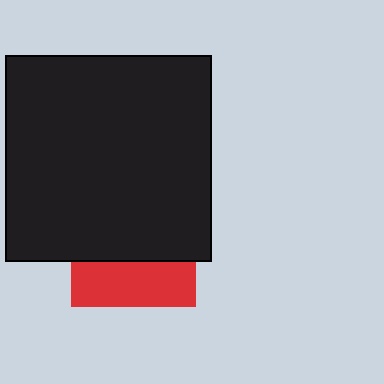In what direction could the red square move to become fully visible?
The red square could move down. That would shift it out from behind the black square entirely.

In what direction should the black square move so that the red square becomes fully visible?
The black square should move up. That is the shortest direction to clear the overlap and leave the red square fully visible.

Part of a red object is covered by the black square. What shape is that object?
It is a square.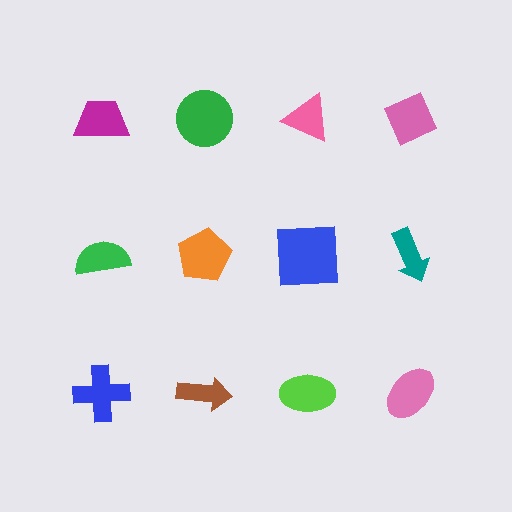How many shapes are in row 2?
4 shapes.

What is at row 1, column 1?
A magenta trapezoid.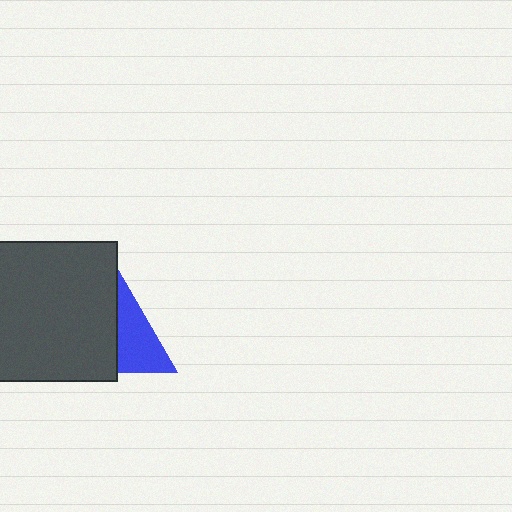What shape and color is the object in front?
The object in front is a dark gray square.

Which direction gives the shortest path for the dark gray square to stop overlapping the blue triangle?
Moving left gives the shortest separation.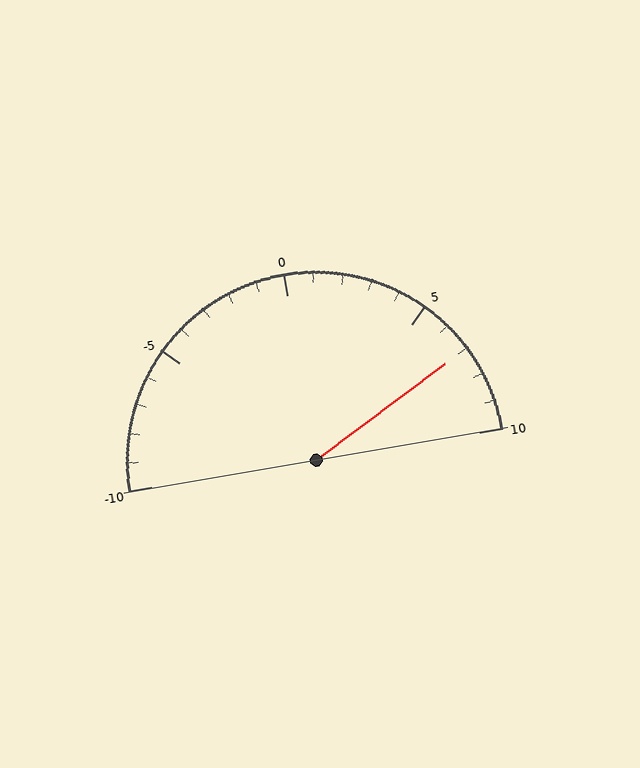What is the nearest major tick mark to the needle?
The nearest major tick mark is 5.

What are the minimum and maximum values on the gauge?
The gauge ranges from -10 to 10.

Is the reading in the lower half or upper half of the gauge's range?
The reading is in the upper half of the range (-10 to 10).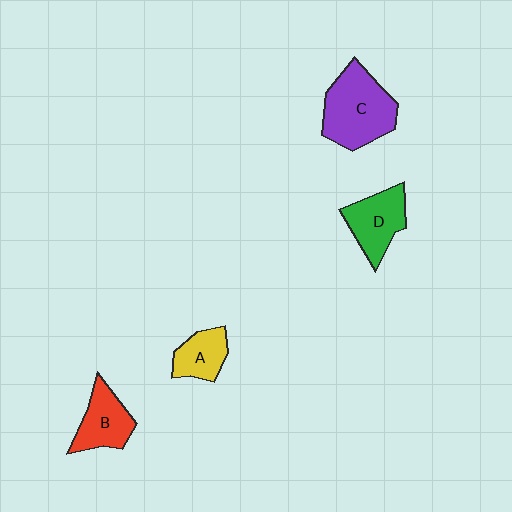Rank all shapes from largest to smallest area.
From largest to smallest: C (purple), D (green), B (red), A (yellow).